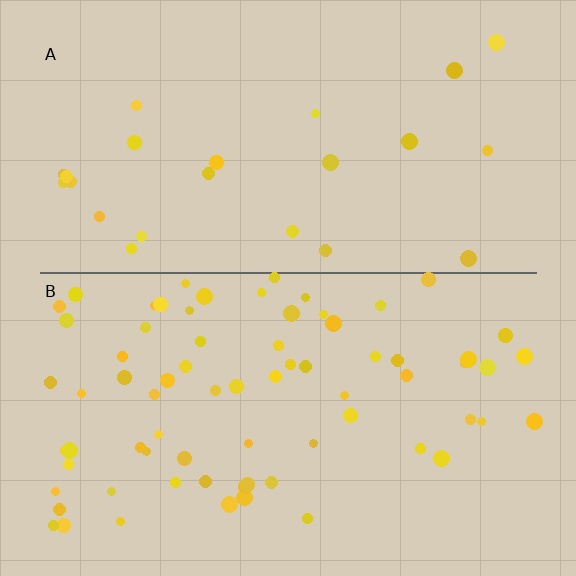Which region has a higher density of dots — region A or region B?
B (the bottom).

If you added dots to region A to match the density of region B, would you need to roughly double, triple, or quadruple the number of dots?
Approximately triple.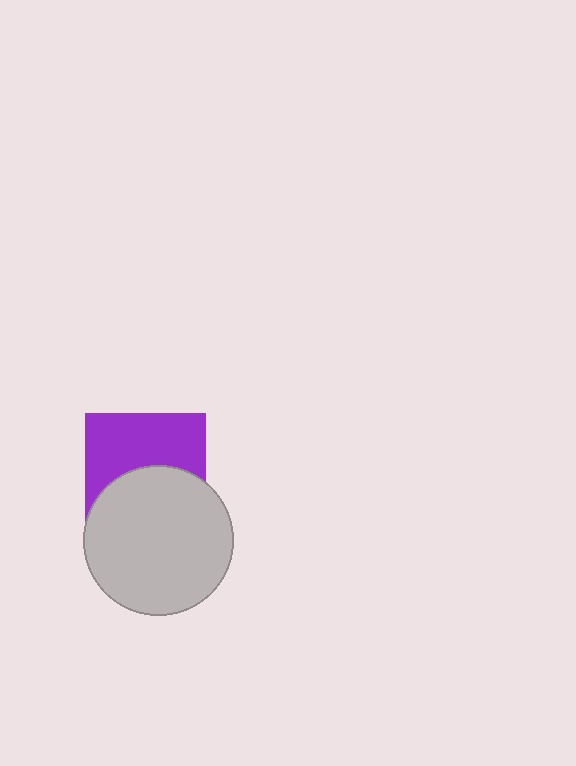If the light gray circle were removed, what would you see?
You would see the complete purple square.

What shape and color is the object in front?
The object in front is a light gray circle.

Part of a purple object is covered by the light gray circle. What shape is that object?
It is a square.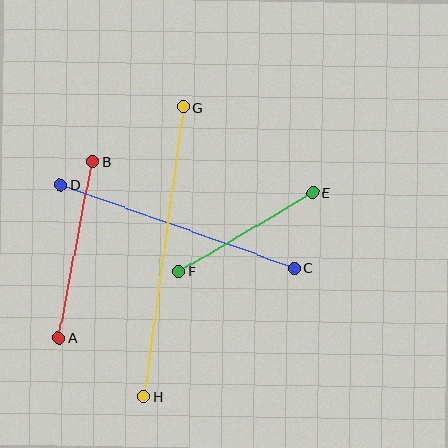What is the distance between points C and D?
The distance is approximately 249 pixels.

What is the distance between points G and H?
The distance is approximately 292 pixels.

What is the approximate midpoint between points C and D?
The midpoint is at approximately (177, 226) pixels.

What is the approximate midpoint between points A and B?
The midpoint is at approximately (76, 250) pixels.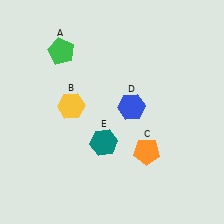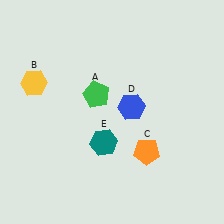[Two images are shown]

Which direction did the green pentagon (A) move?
The green pentagon (A) moved down.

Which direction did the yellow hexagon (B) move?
The yellow hexagon (B) moved left.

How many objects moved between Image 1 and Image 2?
2 objects moved between the two images.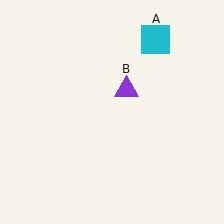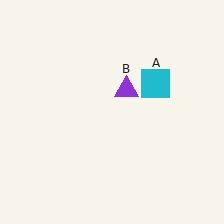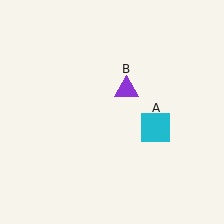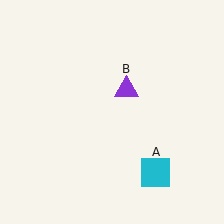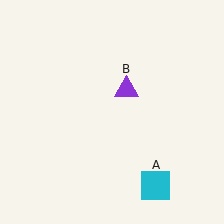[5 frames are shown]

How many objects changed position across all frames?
1 object changed position: cyan square (object A).